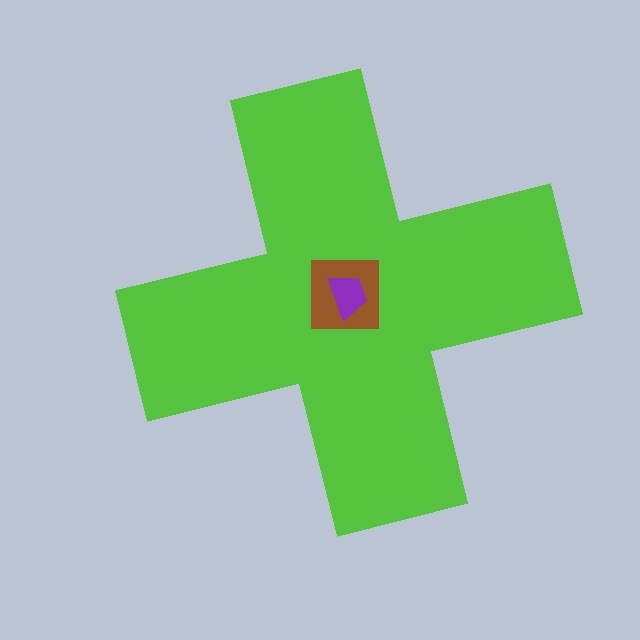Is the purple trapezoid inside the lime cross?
Yes.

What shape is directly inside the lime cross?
The brown square.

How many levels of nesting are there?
3.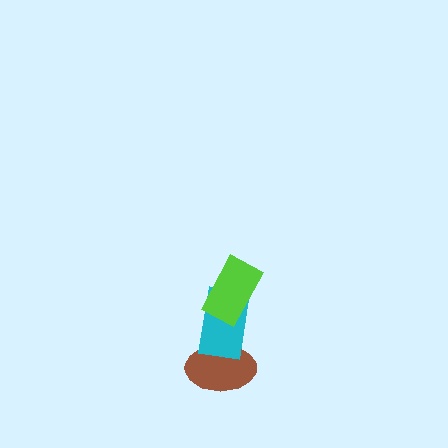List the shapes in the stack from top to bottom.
From top to bottom: the lime rectangle, the cyan rectangle, the brown ellipse.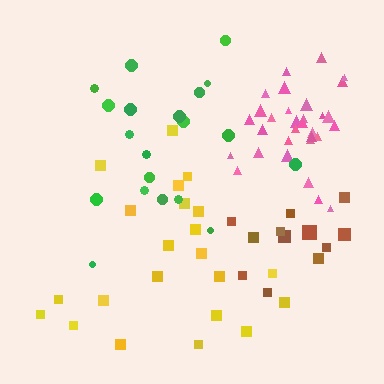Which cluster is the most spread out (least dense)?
Yellow.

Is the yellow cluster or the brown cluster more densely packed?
Brown.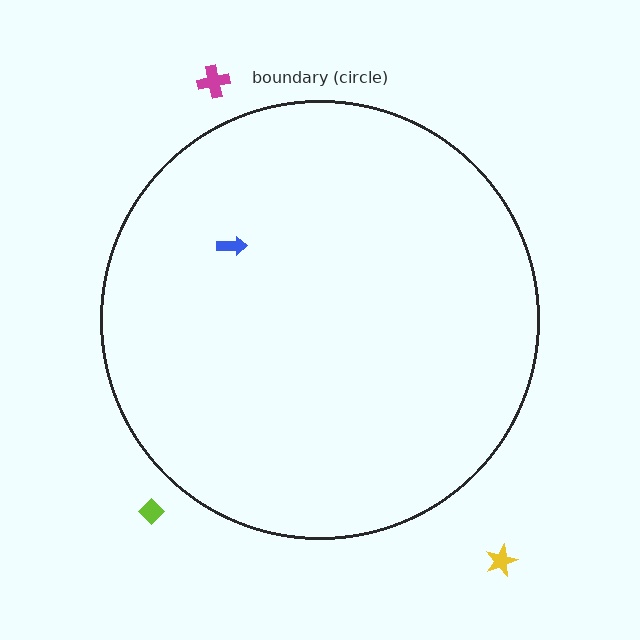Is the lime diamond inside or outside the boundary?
Outside.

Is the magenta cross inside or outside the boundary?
Outside.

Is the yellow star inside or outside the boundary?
Outside.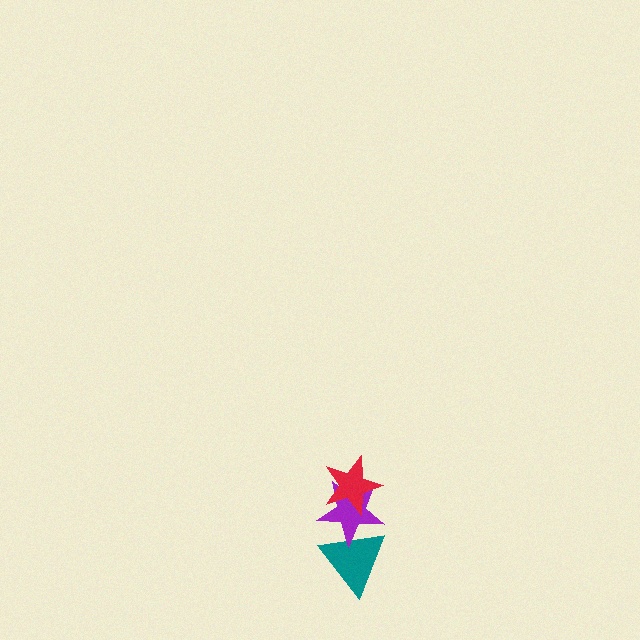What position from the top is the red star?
The red star is 1st from the top.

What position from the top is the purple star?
The purple star is 2nd from the top.